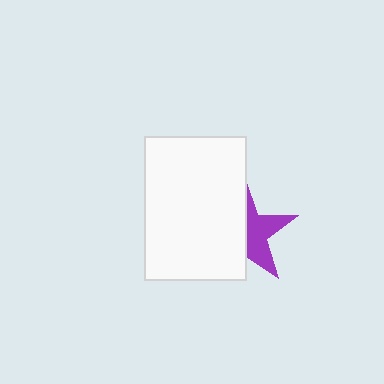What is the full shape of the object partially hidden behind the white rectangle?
The partially hidden object is a purple star.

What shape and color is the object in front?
The object in front is a white rectangle.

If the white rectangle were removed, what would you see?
You would see the complete purple star.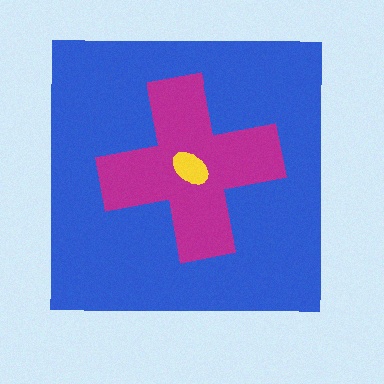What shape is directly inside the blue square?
The magenta cross.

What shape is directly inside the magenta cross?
The yellow ellipse.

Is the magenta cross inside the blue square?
Yes.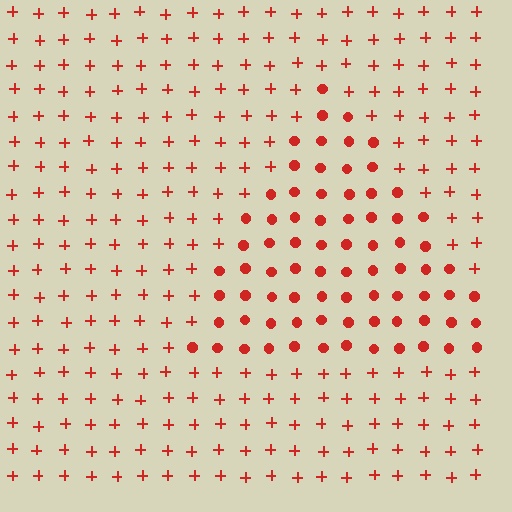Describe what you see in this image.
The image is filled with small red elements arranged in a uniform grid. A triangle-shaped region contains circles, while the surrounding area contains plus signs. The boundary is defined purely by the change in element shape.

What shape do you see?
I see a triangle.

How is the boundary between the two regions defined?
The boundary is defined by a change in element shape: circles inside vs. plus signs outside. All elements share the same color and spacing.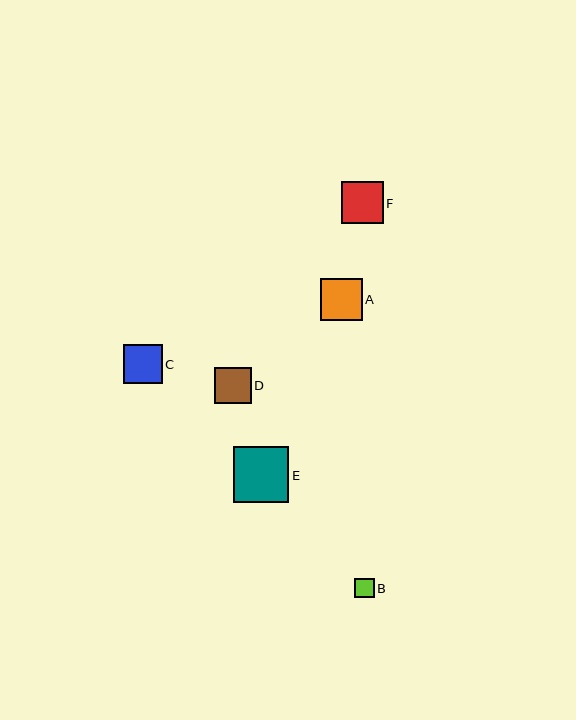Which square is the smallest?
Square B is the smallest with a size of approximately 19 pixels.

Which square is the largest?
Square E is the largest with a size of approximately 55 pixels.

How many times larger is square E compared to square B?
Square E is approximately 2.9 times the size of square B.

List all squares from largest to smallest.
From largest to smallest: E, A, F, C, D, B.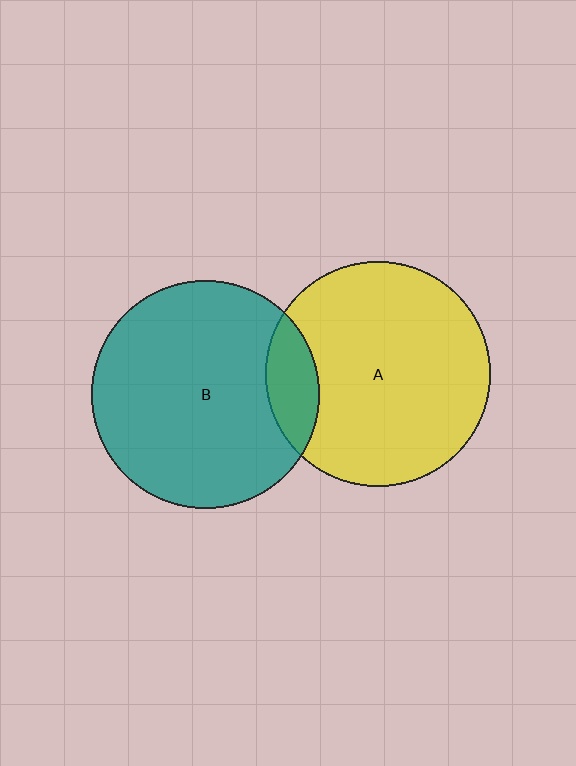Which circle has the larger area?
Circle B (teal).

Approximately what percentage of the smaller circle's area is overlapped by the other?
Approximately 15%.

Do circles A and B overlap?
Yes.